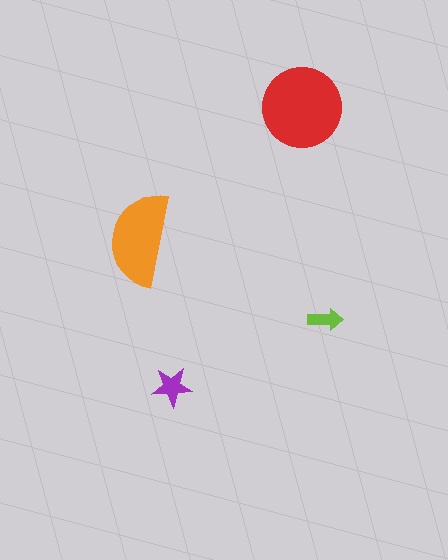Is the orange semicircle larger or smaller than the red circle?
Smaller.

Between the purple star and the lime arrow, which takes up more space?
The purple star.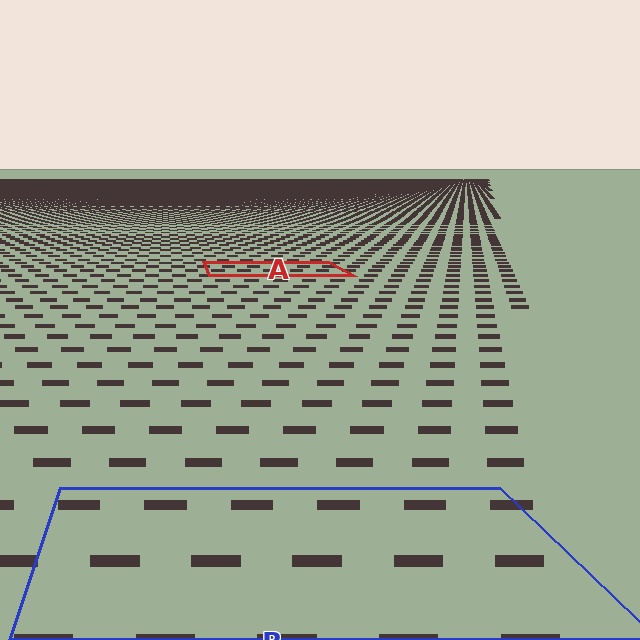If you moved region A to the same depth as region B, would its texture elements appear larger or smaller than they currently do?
They would appear larger. At a closer depth, the same texture elements are projected at a bigger on-screen size.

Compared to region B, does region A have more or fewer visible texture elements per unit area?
Region A has more texture elements per unit area — they are packed more densely because it is farther away.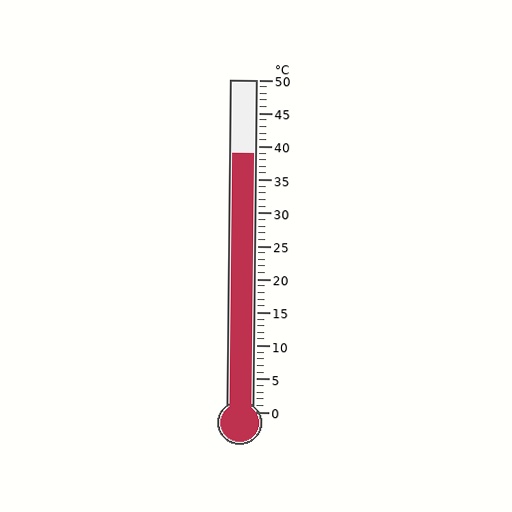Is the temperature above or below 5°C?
The temperature is above 5°C.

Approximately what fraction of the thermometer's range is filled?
The thermometer is filled to approximately 80% of its range.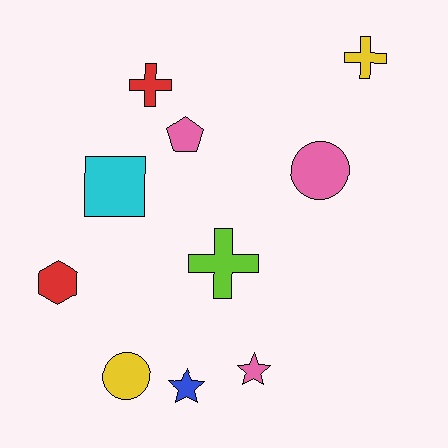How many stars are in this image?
There are 2 stars.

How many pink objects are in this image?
There are 3 pink objects.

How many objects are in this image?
There are 10 objects.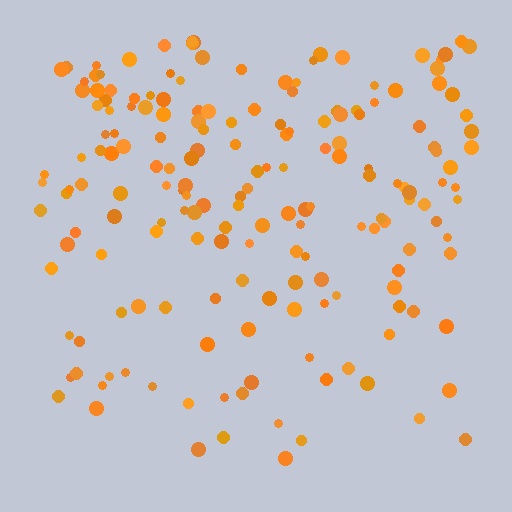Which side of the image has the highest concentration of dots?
The top.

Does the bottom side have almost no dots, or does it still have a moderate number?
Still a moderate number, just noticeably fewer than the top.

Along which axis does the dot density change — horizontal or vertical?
Vertical.